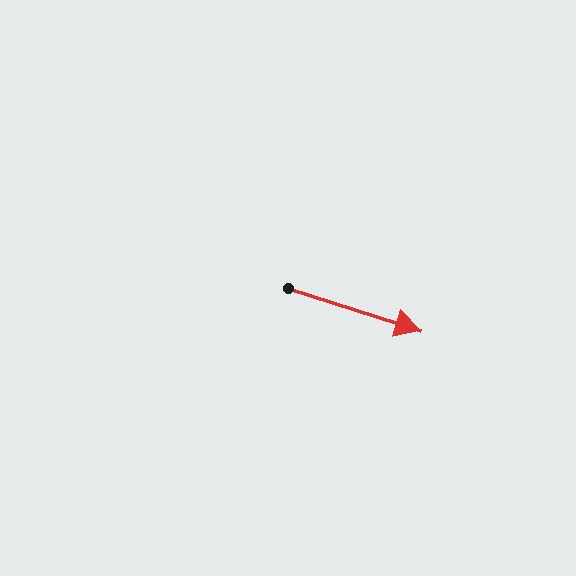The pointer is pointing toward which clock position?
Roughly 4 o'clock.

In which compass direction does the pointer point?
East.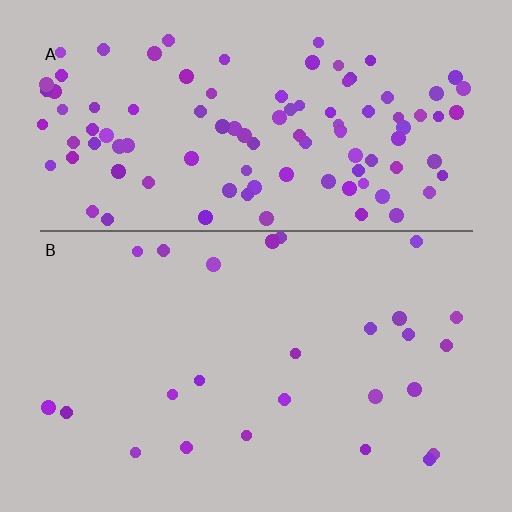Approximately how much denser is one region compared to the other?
Approximately 4.1× — region A over region B.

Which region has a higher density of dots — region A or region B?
A (the top).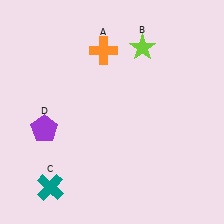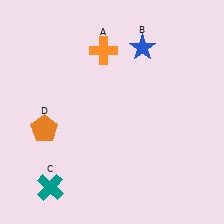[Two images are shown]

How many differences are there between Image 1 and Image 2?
There are 2 differences between the two images.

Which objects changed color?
B changed from lime to blue. D changed from purple to orange.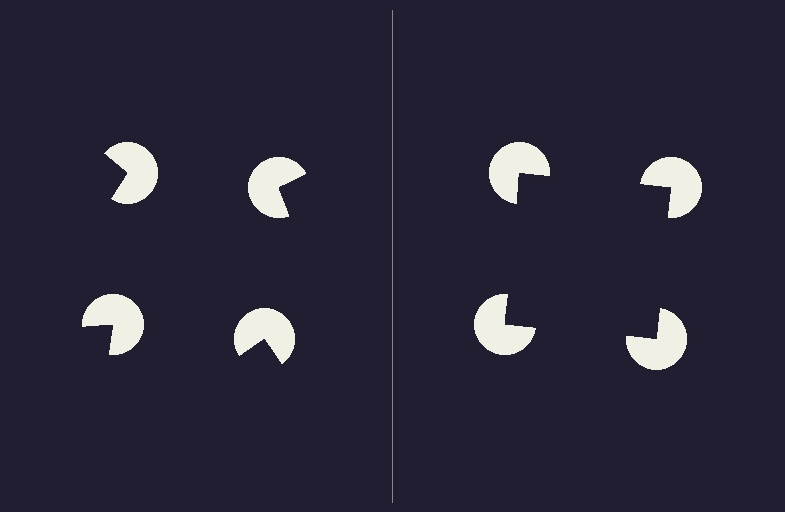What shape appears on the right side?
An illusory square.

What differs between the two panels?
The pac-man discs are positioned identically on both sides; only the wedge orientations differ. On the right they align to a square; on the left they are misaligned.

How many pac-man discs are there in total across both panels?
8 — 4 on each side.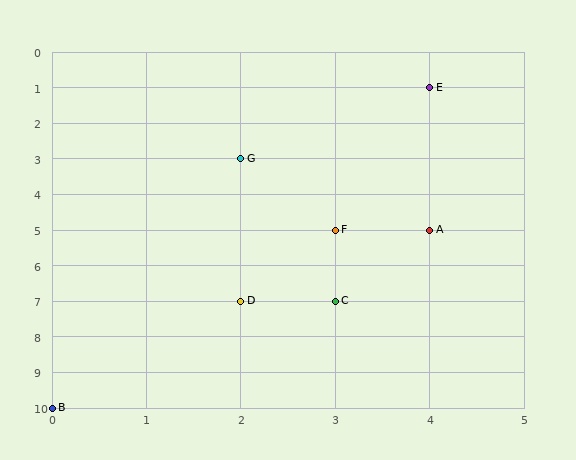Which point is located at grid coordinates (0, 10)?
Point B is at (0, 10).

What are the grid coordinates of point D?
Point D is at grid coordinates (2, 7).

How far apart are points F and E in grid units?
Points F and E are 1 column and 4 rows apart (about 4.1 grid units diagonally).